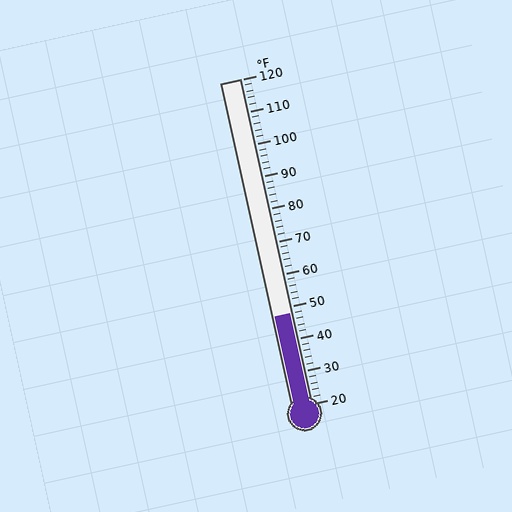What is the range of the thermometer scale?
The thermometer scale ranges from 20°F to 120°F.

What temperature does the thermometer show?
The thermometer shows approximately 48°F.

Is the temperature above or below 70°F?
The temperature is below 70°F.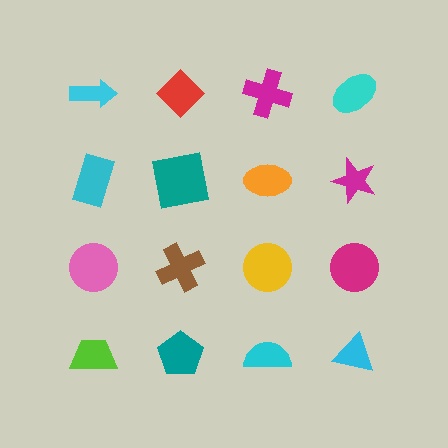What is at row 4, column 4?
A cyan triangle.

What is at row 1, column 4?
A cyan ellipse.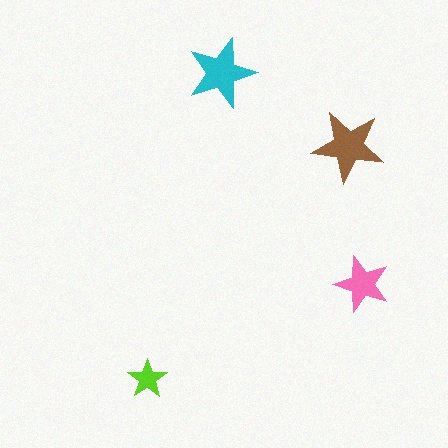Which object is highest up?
The cyan star is topmost.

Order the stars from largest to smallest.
the brown one, the cyan one, the pink one, the lime one.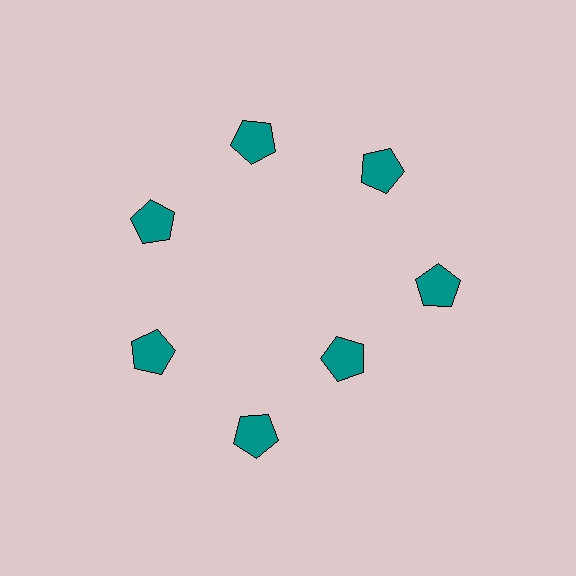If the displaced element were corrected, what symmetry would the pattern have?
It would have 7-fold rotational symmetry — the pattern would map onto itself every 51 degrees.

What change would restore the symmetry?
The symmetry would be restored by moving it outward, back onto the ring so that all 7 pentagons sit at equal angles and equal distance from the center.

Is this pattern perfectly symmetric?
No. The 7 teal pentagons are arranged in a ring, but one element near the 5 o'clock position is pulled inward toward the center, breaking the 7-fold rotational symmetry.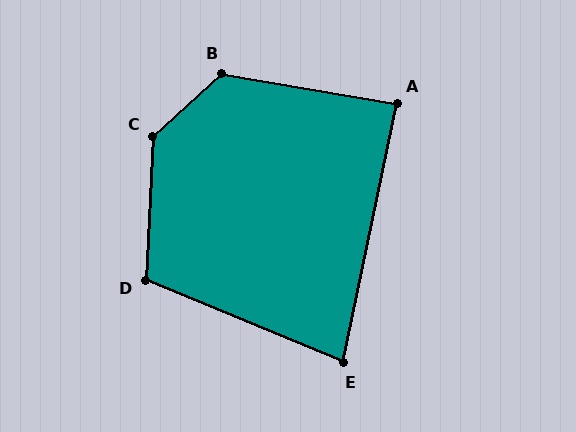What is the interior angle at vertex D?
Approximately 109 degrees (obtuse).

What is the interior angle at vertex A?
Approximately 88 degrees (approximately right).